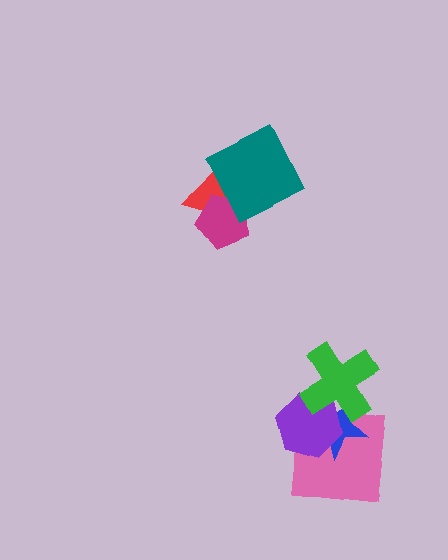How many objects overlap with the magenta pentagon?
2 objects overlap with the magenta pentagon.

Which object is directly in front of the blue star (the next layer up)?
The purple hexagon is directly in front of the blue star.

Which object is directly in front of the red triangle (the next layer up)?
The magenta pentagon is directly in front of the red triangle.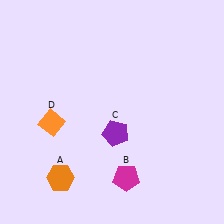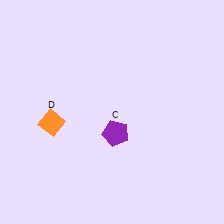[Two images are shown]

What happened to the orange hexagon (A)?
The orange hexagon (A) was removed in Image 2. It was in the bottom-left area of Image 1.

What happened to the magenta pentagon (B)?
The magenta pentagon (B) was removed in Image 2. It was in the bottom-right area of Image 1.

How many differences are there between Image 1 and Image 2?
There are 2 differences between the two images.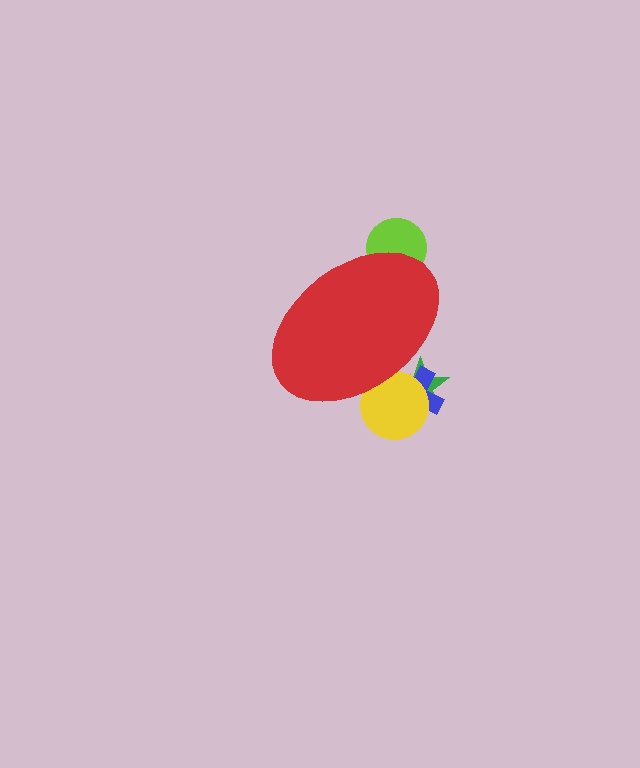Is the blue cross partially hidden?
Yes, the blue cross is partially hidden behind the red ellipse.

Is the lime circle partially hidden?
Yes, the lime circle is partially hidden behind the red ellipse.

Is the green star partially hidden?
Yes, the green star is partially hidden behind the red ellipse.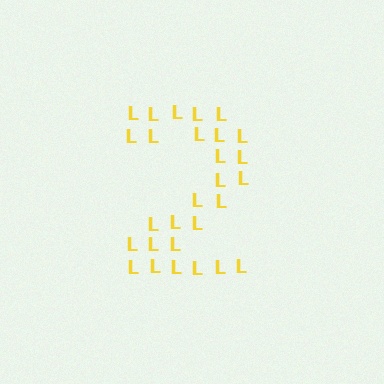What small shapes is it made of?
It is made of small letter L's.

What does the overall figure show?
The overall figure shows the digit 2.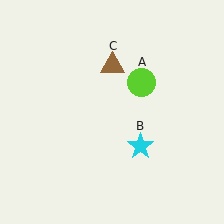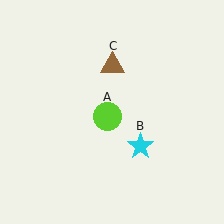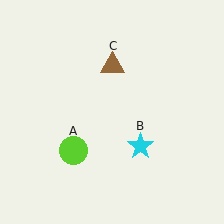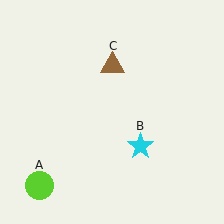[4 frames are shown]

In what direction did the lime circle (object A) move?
The lime circle (object A) moved down and to the left.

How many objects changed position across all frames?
1 object changed position: lime circle (object A).